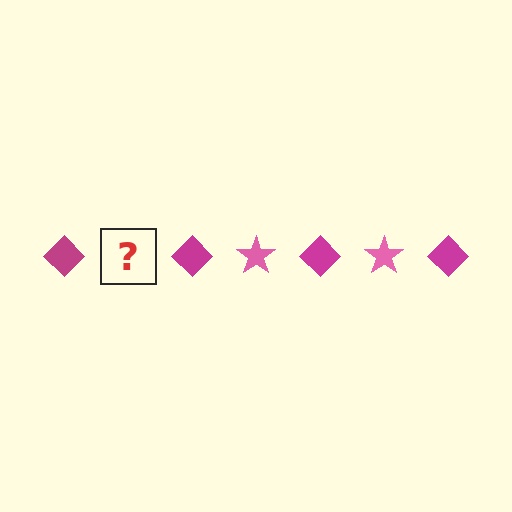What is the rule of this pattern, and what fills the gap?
The rule is that the pattern alternates between magenta diamond and pink star. The gap should be filled with a pink star.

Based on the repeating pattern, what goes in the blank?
The blank should be a pink star.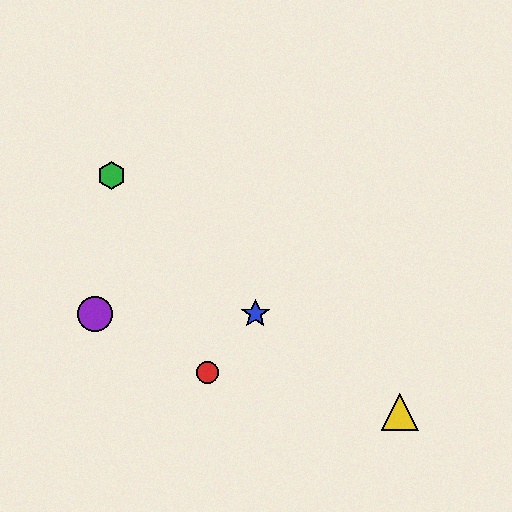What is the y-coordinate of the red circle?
The red circle is at y≈373.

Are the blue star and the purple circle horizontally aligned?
Yes, both are at y≈314.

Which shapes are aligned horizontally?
The blue star, the purple circle are aligned horizontally.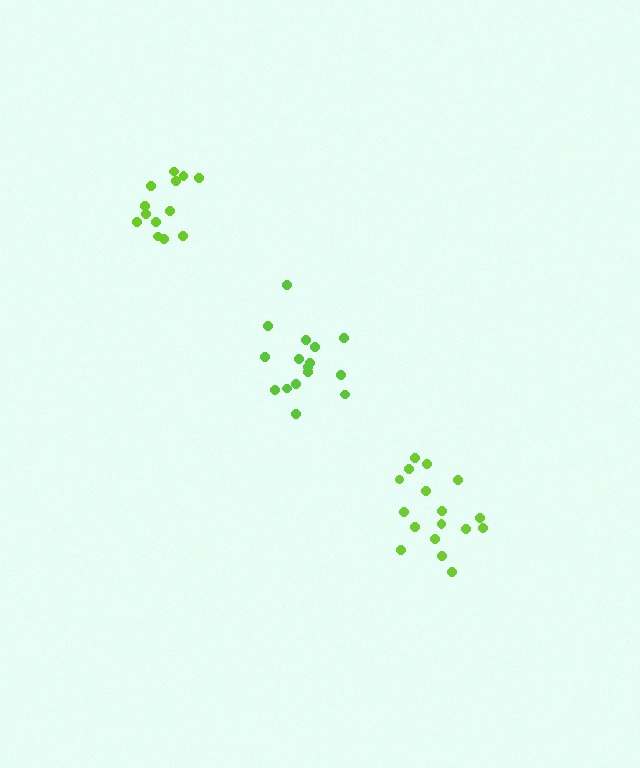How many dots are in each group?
Group 1: 17 dots, Group 2: 13 dots, Group 3: 16 dots (46 total).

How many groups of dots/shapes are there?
There are 3 groups.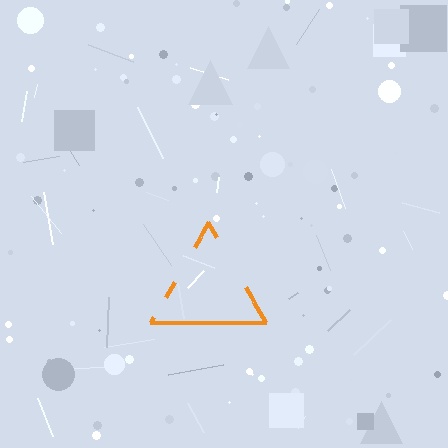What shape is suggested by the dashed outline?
The dashed outline suggests a triangle.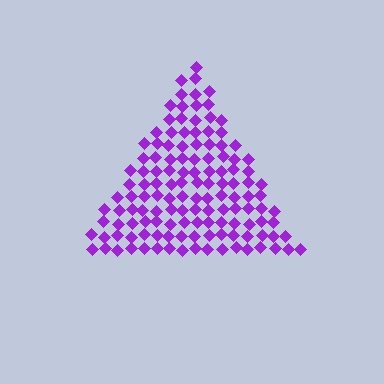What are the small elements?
The small elements are diamonds.